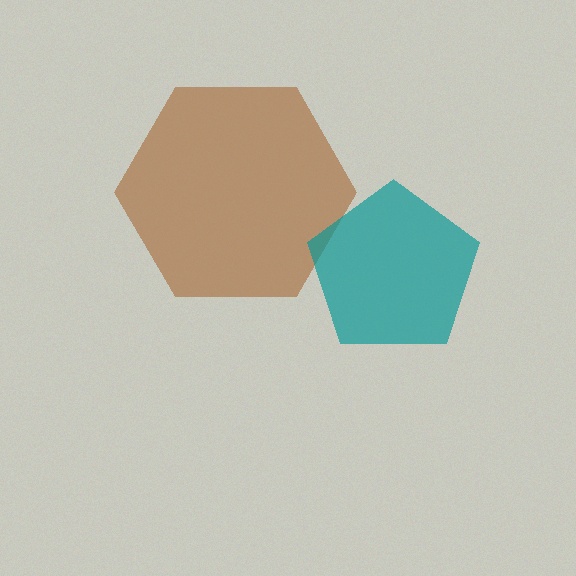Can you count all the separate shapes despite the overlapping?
Yes, there are 2 separate shapes.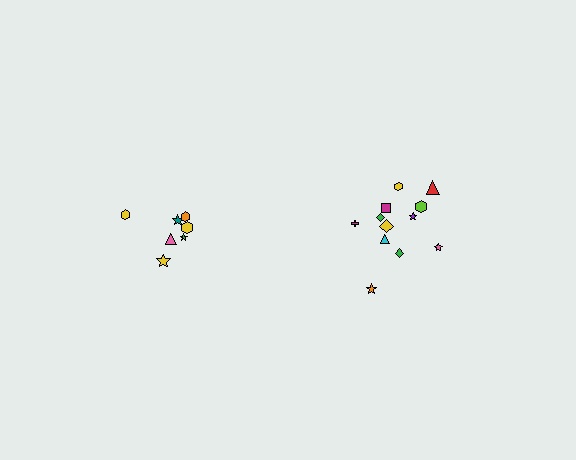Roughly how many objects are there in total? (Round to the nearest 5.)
Roughly 20 objects in total.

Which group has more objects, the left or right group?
The right group.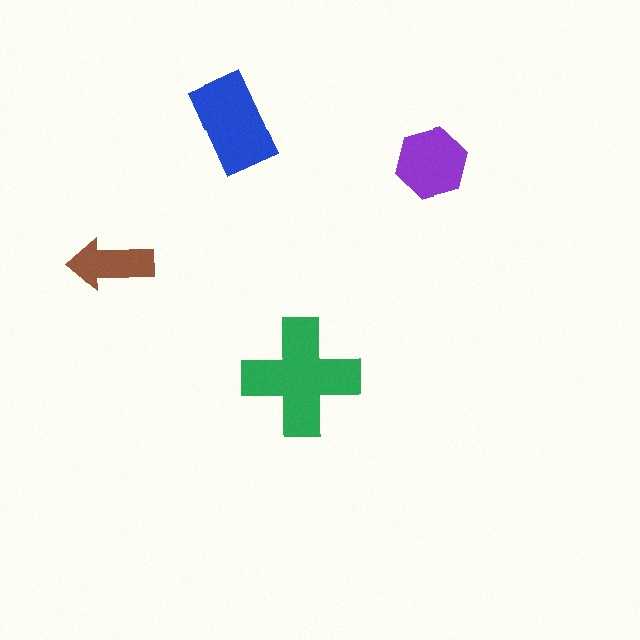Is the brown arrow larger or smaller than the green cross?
Smaller.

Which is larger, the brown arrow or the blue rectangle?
The blue rectangle.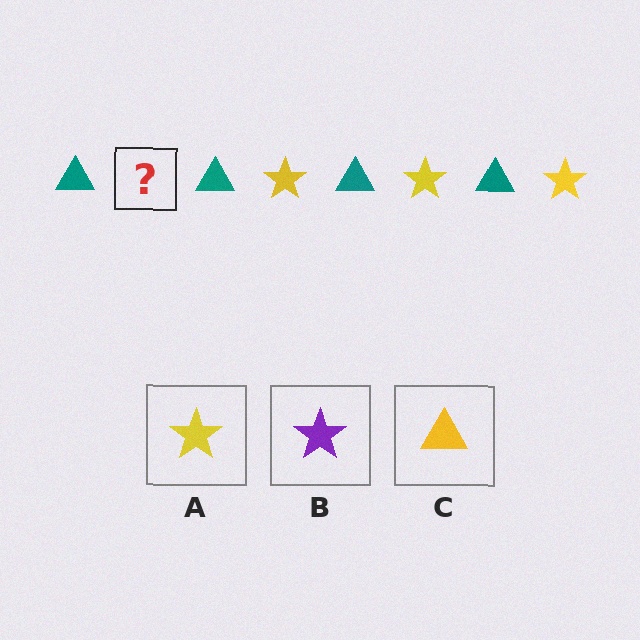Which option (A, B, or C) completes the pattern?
A.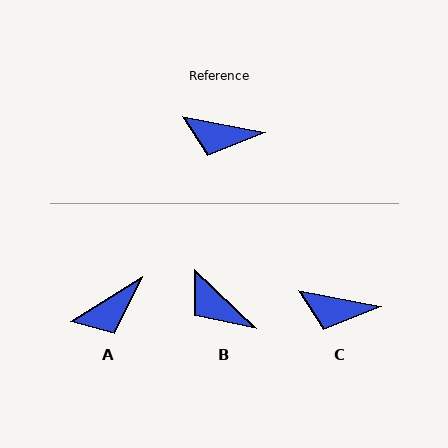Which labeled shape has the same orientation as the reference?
C.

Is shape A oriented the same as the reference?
No, it is off by about 43 degrees.